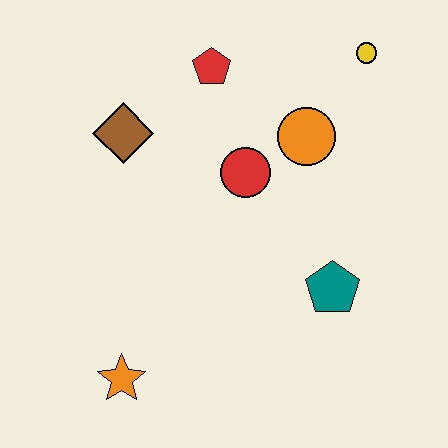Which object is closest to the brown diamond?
The red pentagon is closest to the brown diamond.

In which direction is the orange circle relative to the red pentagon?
The orange circle is to the right of the red pentagon.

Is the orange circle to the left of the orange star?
No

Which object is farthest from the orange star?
The yellow circle is farthest from the orange star.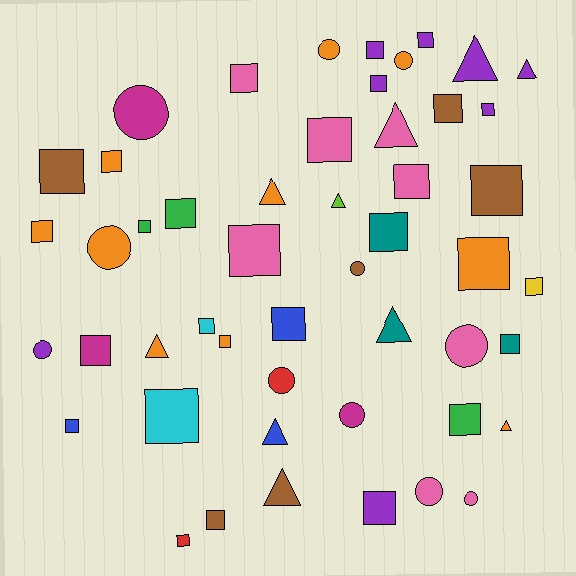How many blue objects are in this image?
There are 3 blue objects.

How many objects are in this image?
There are 50 objects.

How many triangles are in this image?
There are 10 triangles.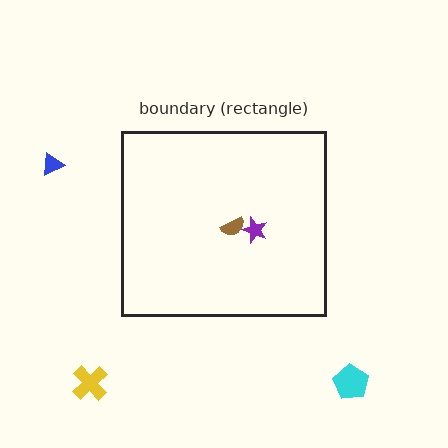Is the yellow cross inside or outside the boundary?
Outside.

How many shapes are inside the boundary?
2 inside, 3 outside.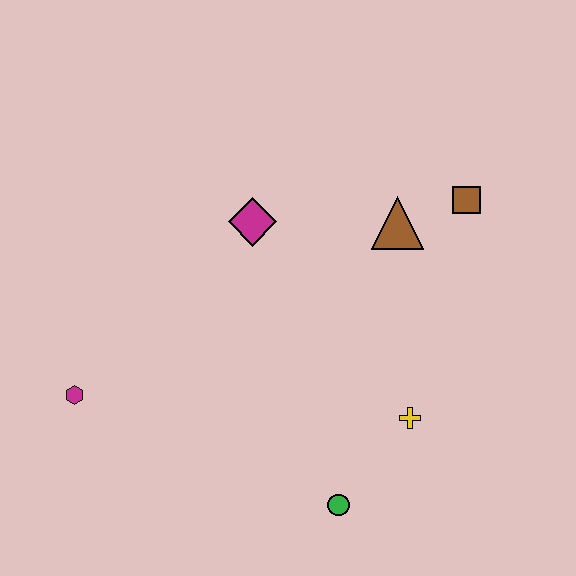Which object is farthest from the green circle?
The brown square is farthest from the green circle.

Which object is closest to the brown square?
The brown triangle is closest to the brown square.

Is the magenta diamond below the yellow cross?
No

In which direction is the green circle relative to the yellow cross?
The green circle is below the yellow cross.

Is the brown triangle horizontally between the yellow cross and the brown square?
No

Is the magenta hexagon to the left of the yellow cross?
Yes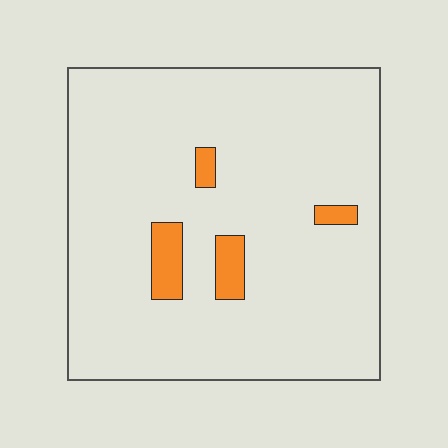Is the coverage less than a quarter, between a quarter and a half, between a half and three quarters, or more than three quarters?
Less than a quarter.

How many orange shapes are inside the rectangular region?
4.